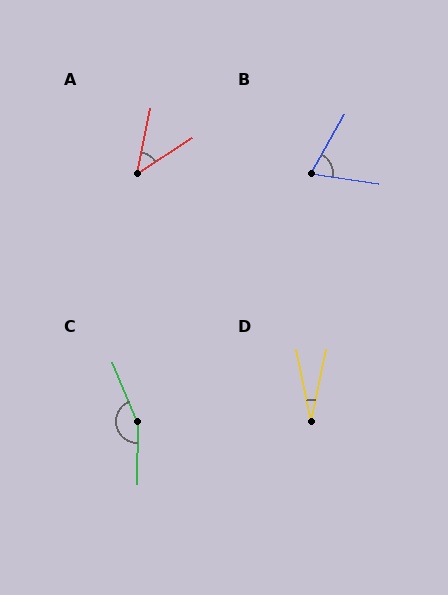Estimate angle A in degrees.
Approximately 45 degrees.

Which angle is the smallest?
D, at approximately 24 degrees.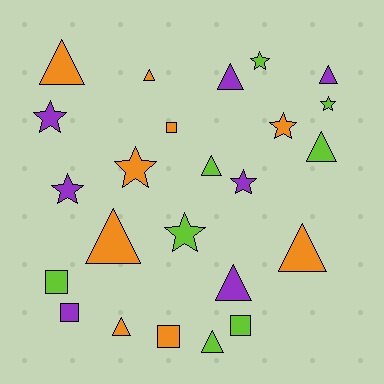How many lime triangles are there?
There are 3 lime triangles.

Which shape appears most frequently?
Triangle, with 11 objects.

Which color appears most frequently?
Orange, with 9 objects.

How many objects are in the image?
There are 24 objects.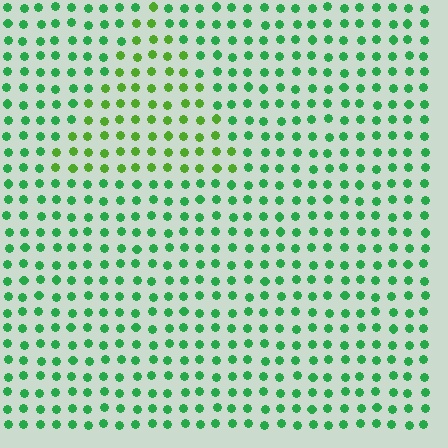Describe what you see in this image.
The image is filled with small green elements in a uniform arrangement. A triangle-shaped region is visible where the elements are tinted to a slightly different hue, forming a subtle color boundary.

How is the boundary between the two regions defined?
The boundary is defined purely by a slight shift in hue (about 33 degrees). Spacing, size, and orientation are identical on both sides.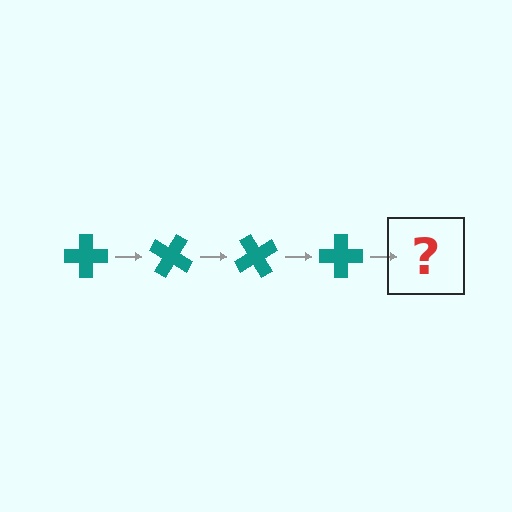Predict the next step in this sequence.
The next step is a teal cross rotated 120 degrees.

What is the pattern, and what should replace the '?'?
The pattern is that the cross rotates 30 degrees each step. The '?' should be a teal cross rotated 120 degrees.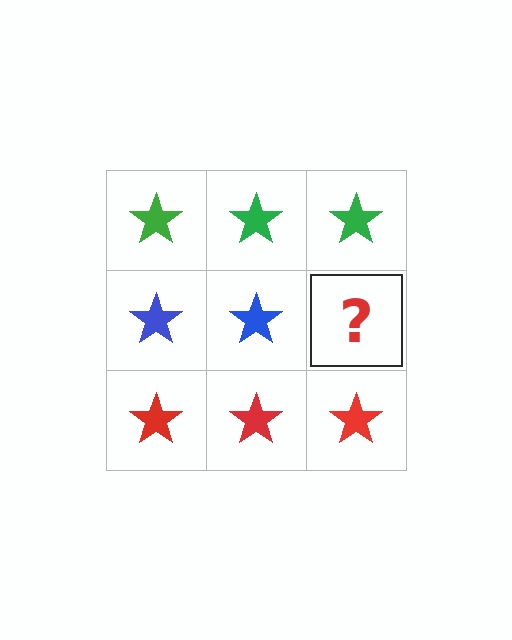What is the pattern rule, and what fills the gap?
The rule is that each row has a consistent color. The gap should be filled with a blue star.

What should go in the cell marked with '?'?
The missing cell should contain a blue star.